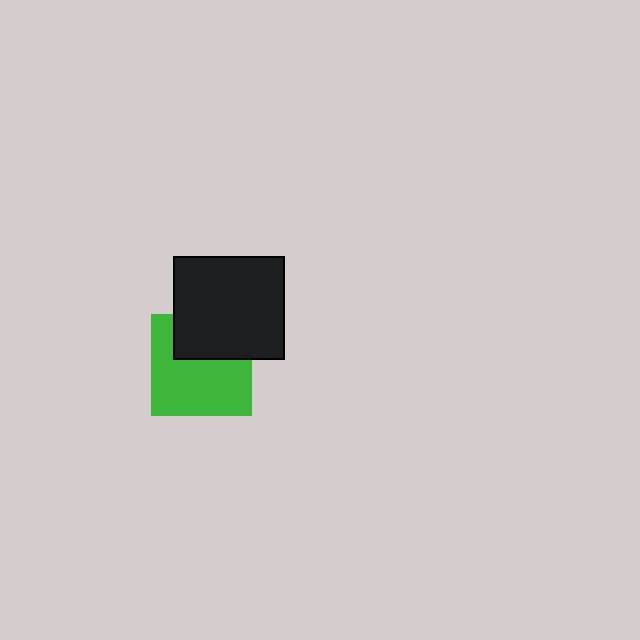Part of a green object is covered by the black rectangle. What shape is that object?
It is a square.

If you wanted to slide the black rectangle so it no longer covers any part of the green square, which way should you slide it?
Slide it up — that is the most direct way to separate the two shapes.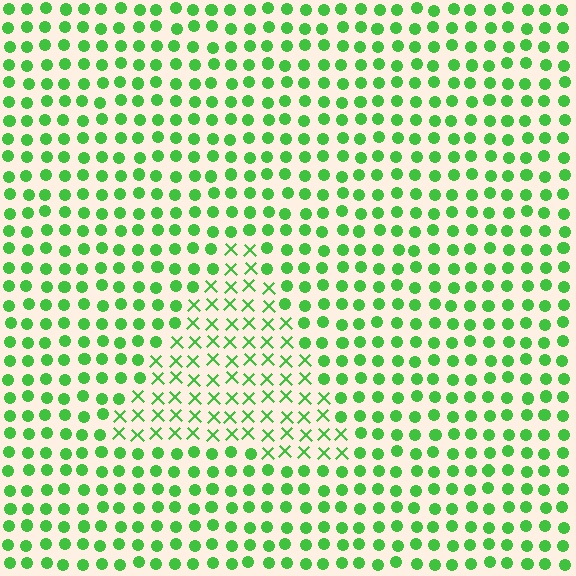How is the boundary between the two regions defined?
The boundary is defined by a change in element shape: X marks inside vs. circles outside. All elements share the same color and spacing.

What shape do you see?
I see a triangle.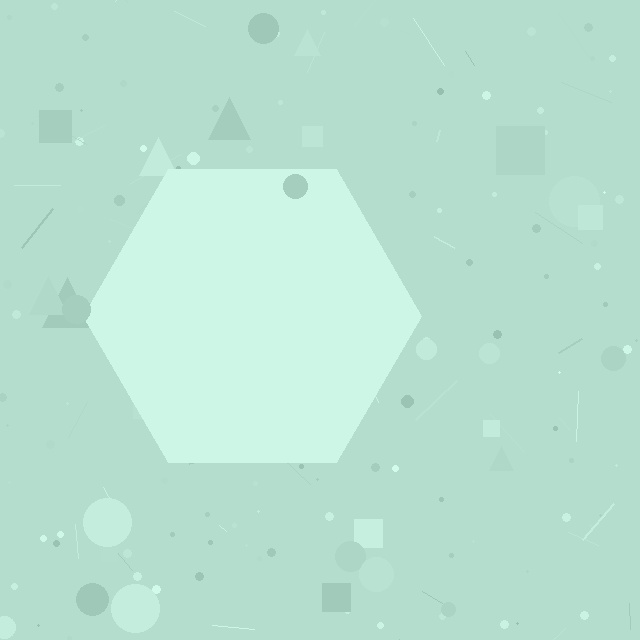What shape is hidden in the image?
A hexagon is hidden in the image.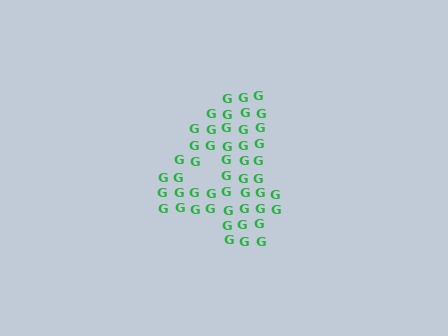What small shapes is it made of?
It is made of small letter G's.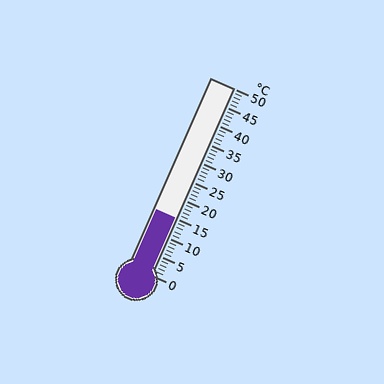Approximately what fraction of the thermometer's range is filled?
The thermometer is filled to approximately 30% of its range.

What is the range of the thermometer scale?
The thermometer scale ranges from 0°C to 50°C.